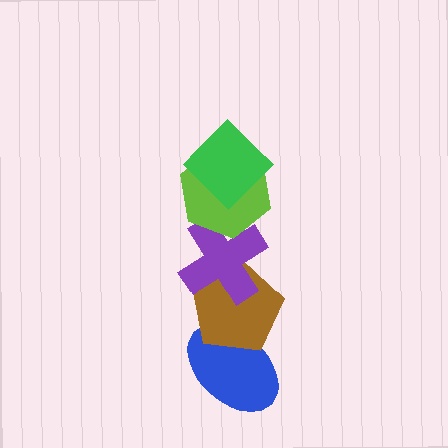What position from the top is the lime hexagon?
The lime hexagon is 2nd from the top.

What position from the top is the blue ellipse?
The blue ellipse is 5th from the top.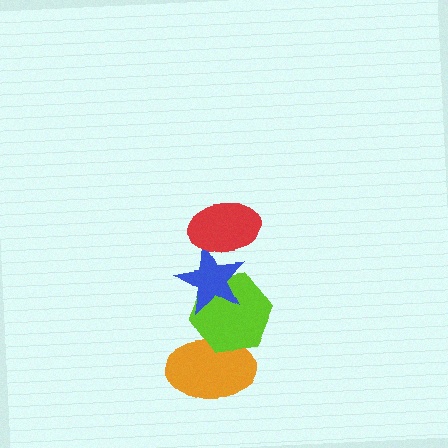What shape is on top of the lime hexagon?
The blue star is on top of the lime hexagon.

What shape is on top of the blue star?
The red ellipse is on top of the blue star.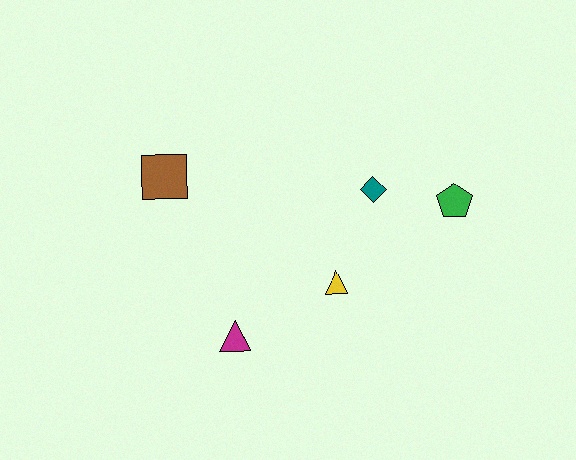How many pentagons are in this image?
There is 1 pentagon.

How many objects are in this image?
There are 5 objects.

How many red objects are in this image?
There are no red objects.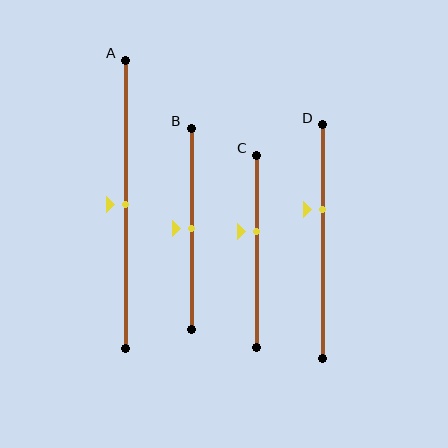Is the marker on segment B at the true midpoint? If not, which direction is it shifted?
Yes, the marker on segment B is at the true midpoint.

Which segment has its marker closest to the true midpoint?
Segment A has its marker closest to the true midpoint.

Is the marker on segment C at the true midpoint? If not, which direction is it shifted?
No, the marker on segment C is shifted upward by about 11% of the segment length.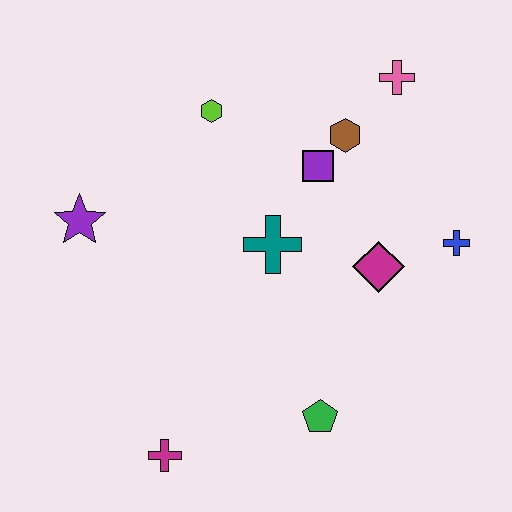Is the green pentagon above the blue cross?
No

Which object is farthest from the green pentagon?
The pink cross is farthest from the green pentagon.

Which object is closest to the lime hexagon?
The purple square is closest to the lime hexagon.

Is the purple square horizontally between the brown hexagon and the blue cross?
No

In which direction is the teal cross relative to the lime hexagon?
The teal cross is below the lime hexagon.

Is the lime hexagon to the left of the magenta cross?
No